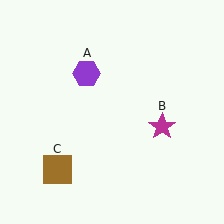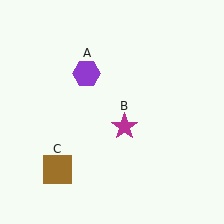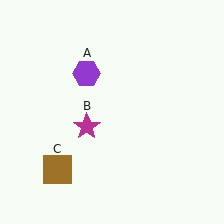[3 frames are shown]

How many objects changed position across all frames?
1 object changed position: magenta star (object B).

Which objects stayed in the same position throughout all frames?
Purple hexagon (object A) and brown square (object C) remained stationary.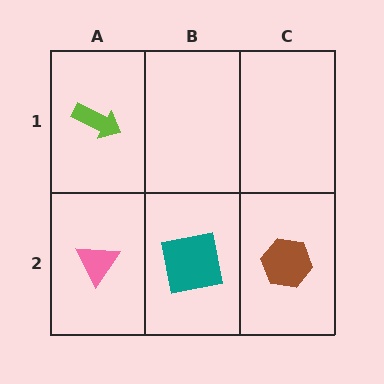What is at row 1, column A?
A lime arrow.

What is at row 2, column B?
A teal square.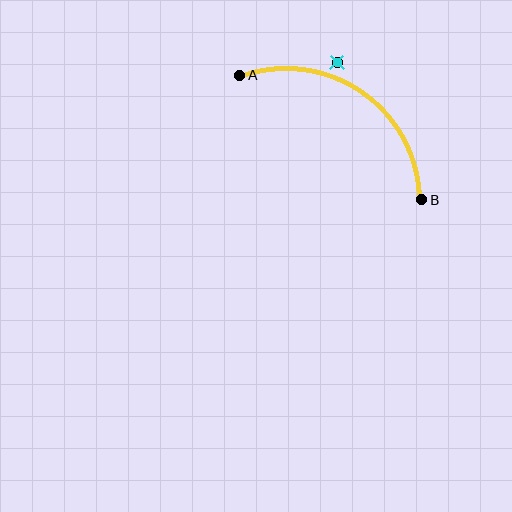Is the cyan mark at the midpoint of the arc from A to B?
No — the cyan mark does not lie on the arc at all. It sits slightly outside the curve.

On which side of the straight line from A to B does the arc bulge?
The arc bulges above and to the right of the straight line connecting A and B.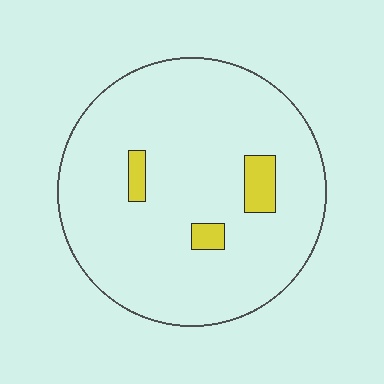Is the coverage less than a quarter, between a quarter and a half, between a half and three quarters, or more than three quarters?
Less than a quarter.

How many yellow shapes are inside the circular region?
3.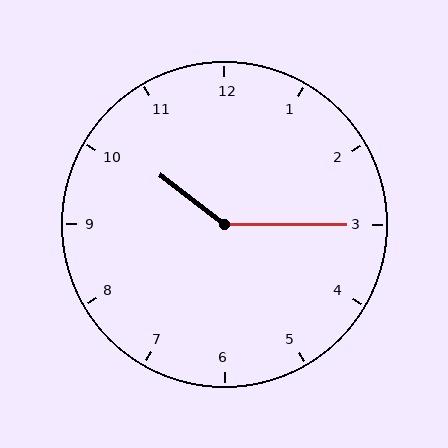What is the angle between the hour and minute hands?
Approximately 142 degrees.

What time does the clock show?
10:15.